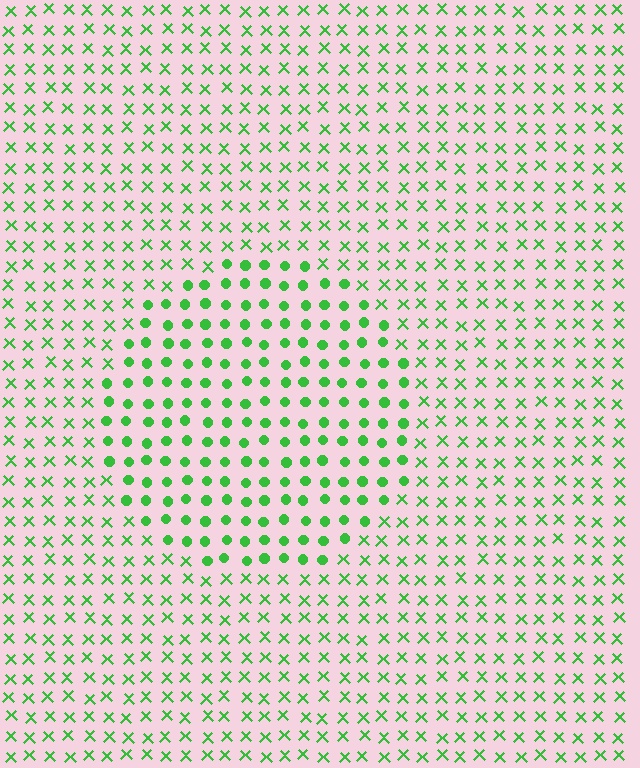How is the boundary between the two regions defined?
The boundary is defined by a change in element shape: circles inside vs. X marks outside. All elements share the same color and spacing.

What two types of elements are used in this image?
The image uses circles inside the circle region and X marks outside it.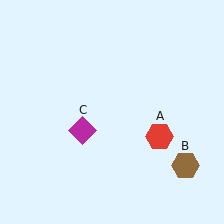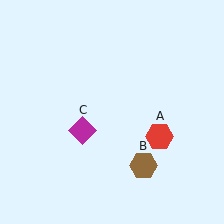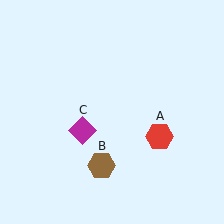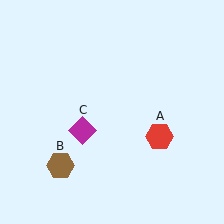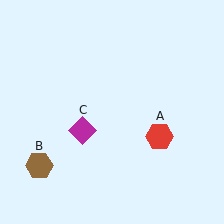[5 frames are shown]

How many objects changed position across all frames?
1 object changed position: brown hexagon (object B).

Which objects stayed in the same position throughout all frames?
Red hexagon (object A) and magenta diamond (object C) remained stationary.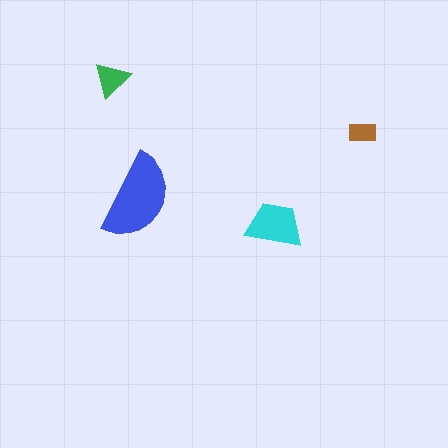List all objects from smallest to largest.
The brown rectangle, the green triangle, the cyan trapezoid, the blue semicircle.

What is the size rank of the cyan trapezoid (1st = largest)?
2nd.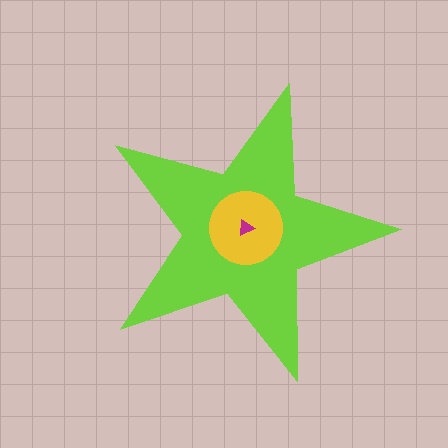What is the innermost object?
The magenta triangle.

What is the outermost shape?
The lime star.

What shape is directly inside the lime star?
The yellow circle.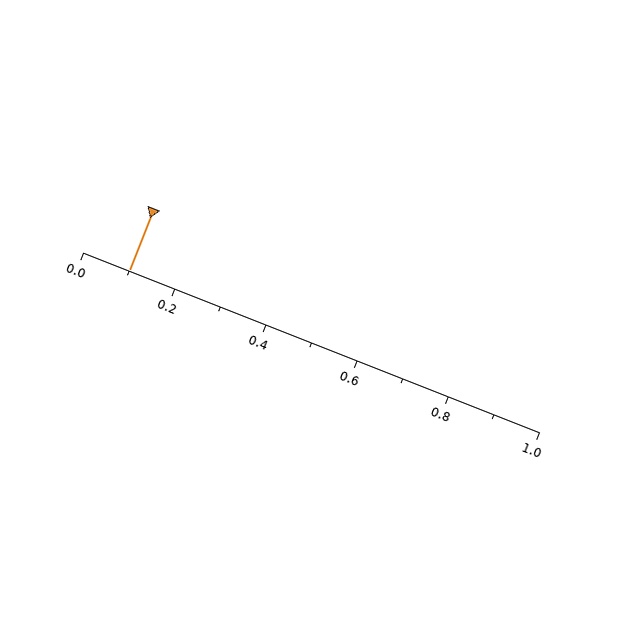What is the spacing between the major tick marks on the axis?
The major ticks are spaced 0.2 apart.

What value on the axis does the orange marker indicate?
The marker indicates approximately 0.1.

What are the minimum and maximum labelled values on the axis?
The axis runs from 0.0 to 1.0.